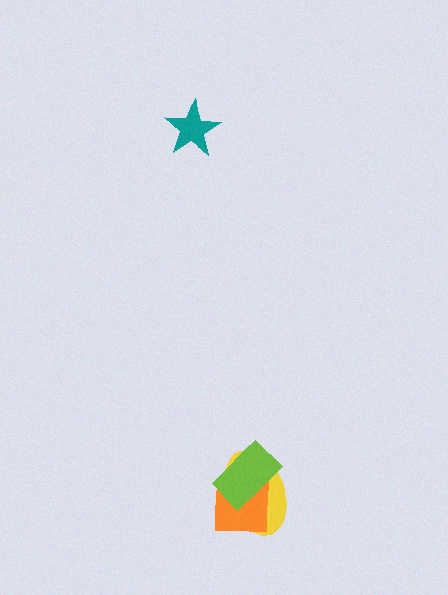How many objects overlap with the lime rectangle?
2 objects overlap with the lime rectangle.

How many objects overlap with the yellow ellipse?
2 objects overlap with the yellow ellipse.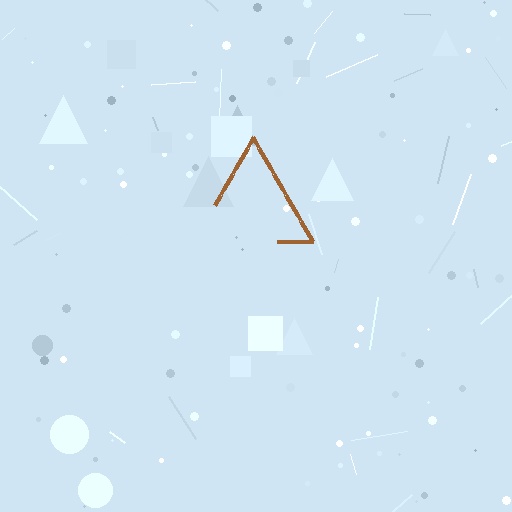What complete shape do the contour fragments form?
The contour fragments form a triangle.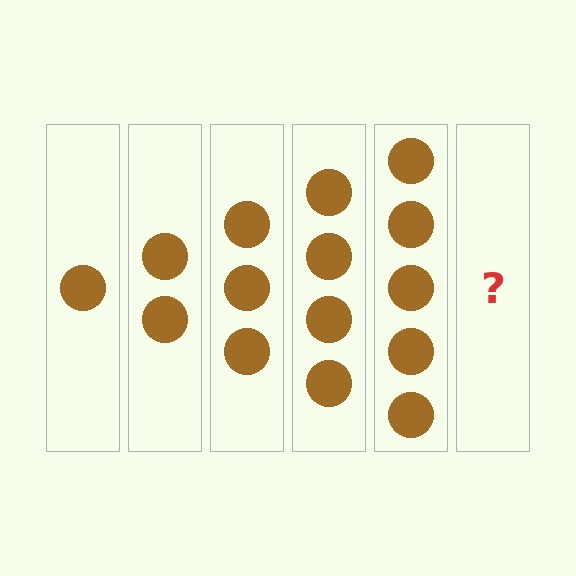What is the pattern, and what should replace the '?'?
The pattern is that each step adds one more circle. The '?' should be 6 circles.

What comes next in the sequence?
The next element should be 6 circles.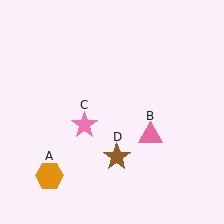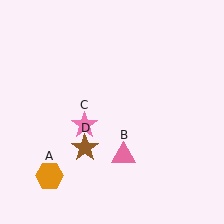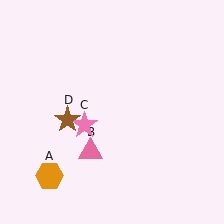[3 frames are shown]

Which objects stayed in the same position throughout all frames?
Orange hexagon (object A) and pink star (object C) remained stationary.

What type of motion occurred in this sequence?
The pink triangle (object B), brown star (object D) rotated clockwise around the center of the scene.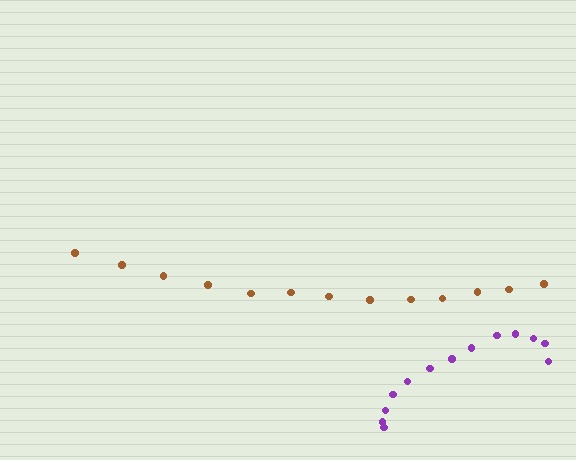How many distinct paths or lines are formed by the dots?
There are 2 distinct paths.